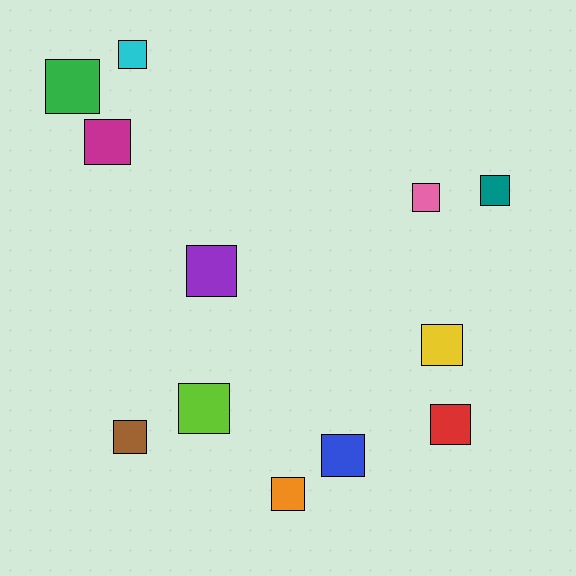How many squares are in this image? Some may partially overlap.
There are 12 squares.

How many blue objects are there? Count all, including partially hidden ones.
There is 1 blue object.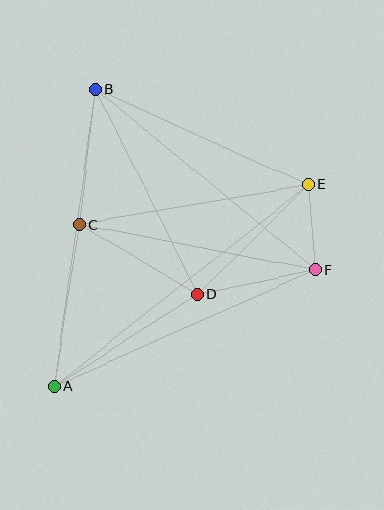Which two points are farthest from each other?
Points A and E are farthest from each other.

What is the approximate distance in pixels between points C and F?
The distance between C and F is approximately 241 pixels.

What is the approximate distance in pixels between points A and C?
The distance between A and C is approximately 163 pixels.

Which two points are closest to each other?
Points E and F are closest to each other.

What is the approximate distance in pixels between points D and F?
The distance between D and F is approximately 120 pixels.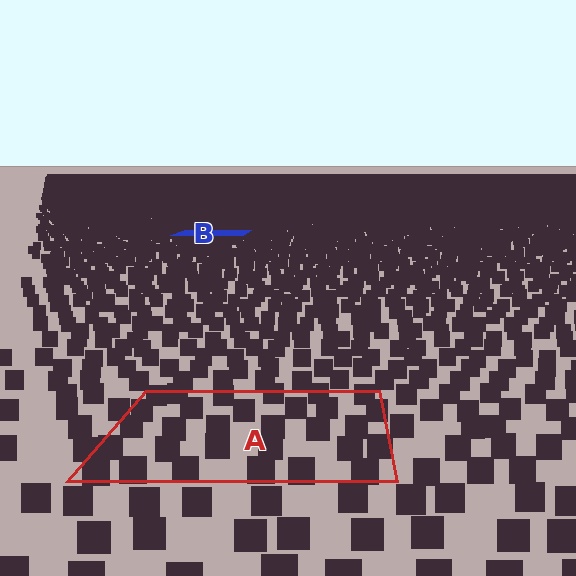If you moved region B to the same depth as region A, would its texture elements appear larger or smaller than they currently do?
They would appear larger. At a closer depth, the same texture elements are projected at a bigger on-screen size.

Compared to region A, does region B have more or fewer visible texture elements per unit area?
Region B has more texture elements per unit area — they are packed more densely because it is farther away.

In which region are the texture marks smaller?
The texture marks are smaller in region B, because it is farther away.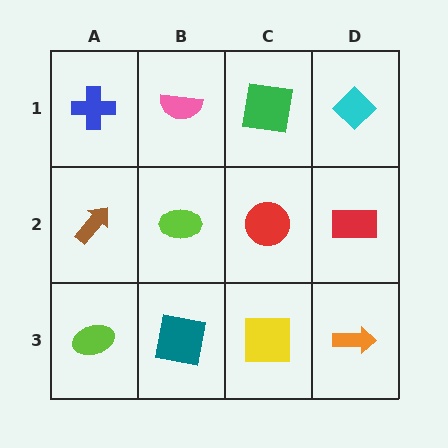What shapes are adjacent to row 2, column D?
A cyan diamond (row 1, column D), an orange arrow (row 3, column D), a red circle (row 2, column C).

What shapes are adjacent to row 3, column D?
A red rectangle (row 2, column D), a yellow square (row 3, column C).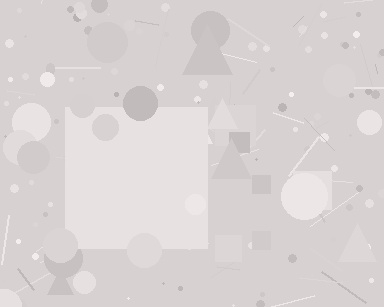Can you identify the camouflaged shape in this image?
The camouflaged shape is a square.